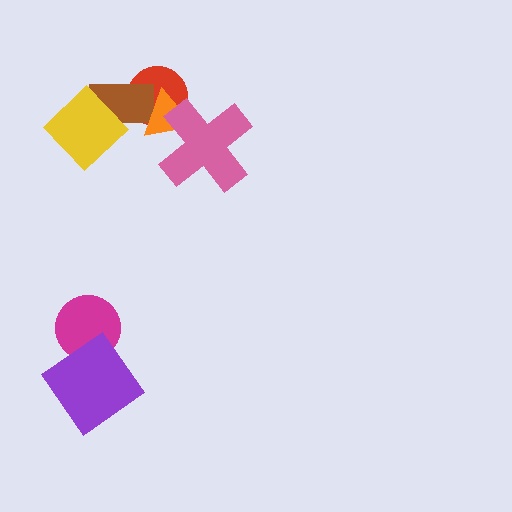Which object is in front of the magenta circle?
The purple diamond is in front of the magenta circle.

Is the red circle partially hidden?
Yes, it is partially covered by another shape.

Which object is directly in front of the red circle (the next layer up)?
The brown rectangle is directly in front of the red circle.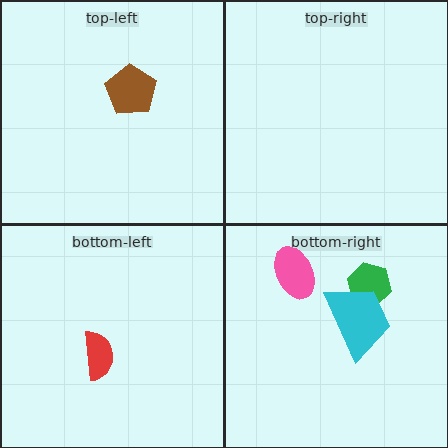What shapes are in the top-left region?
The brown pentagon.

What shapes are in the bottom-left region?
The red semicircle.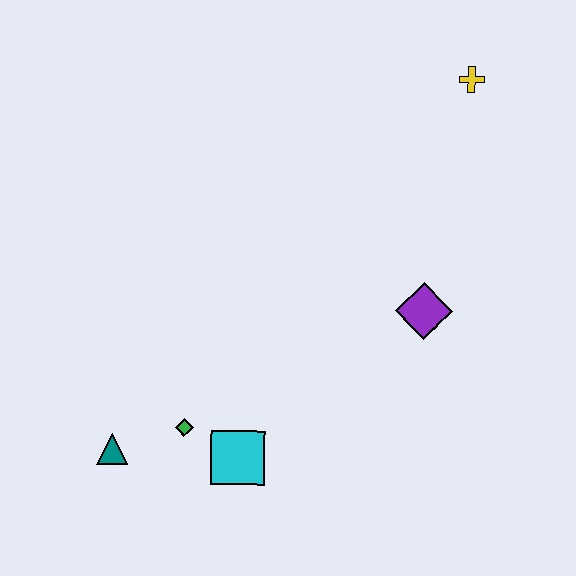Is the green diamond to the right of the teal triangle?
Yes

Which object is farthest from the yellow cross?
The teal triangle is farthest from the yellow cross.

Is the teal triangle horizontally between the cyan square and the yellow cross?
No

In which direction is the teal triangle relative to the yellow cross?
The teal triangle is below the yellow cross.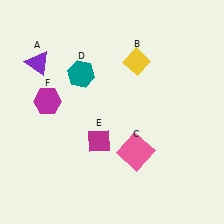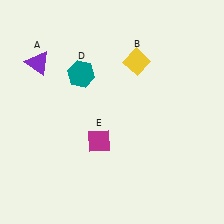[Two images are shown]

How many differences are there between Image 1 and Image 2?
There are 2 differences between the two images.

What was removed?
The pink square (C), the magenta hexagon (F) were removed in Image 2.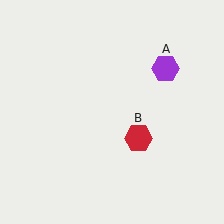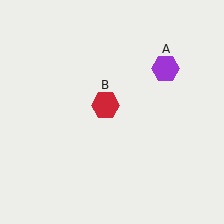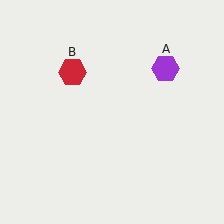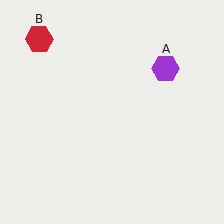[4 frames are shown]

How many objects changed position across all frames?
1 object changed position: red hexagon (object B).